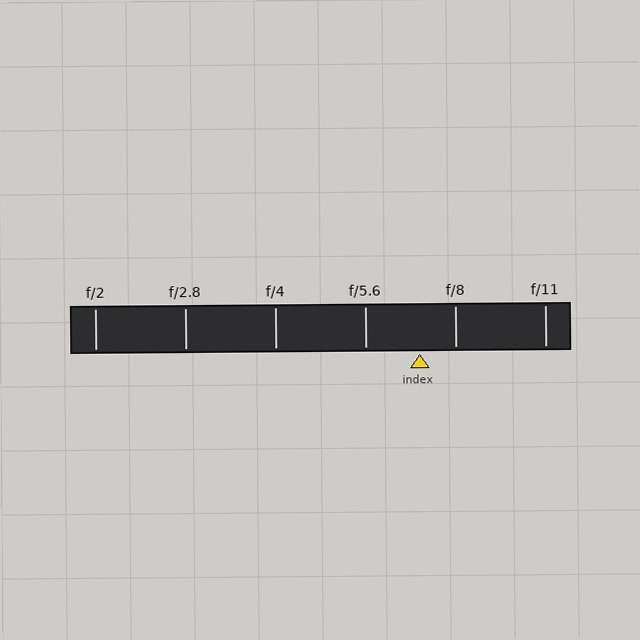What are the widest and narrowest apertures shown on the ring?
The widest aperture shown is f/2 and the narrowest is f/11.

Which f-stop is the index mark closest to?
The index mark is closest to f/8.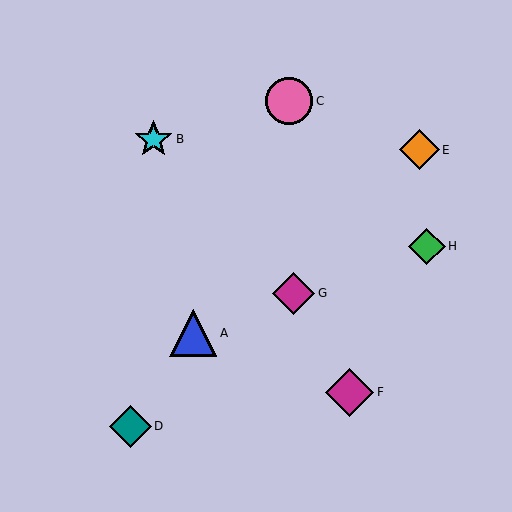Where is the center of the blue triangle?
The center of the blue triangle is at (193, 333).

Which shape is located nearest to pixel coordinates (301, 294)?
The magenta diamond (labeled G) at (293, 293) is nearest to that location.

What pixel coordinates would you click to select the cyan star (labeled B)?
Click at (154, 139) to select the cyan star B.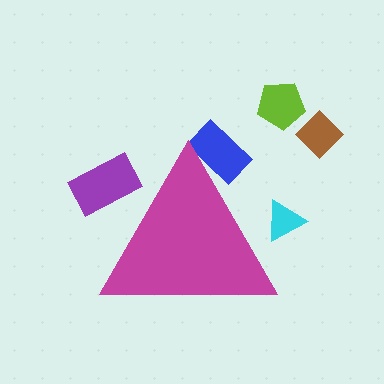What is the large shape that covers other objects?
A magenta triangle.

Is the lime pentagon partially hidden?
No, the lime pentagon is fully visible.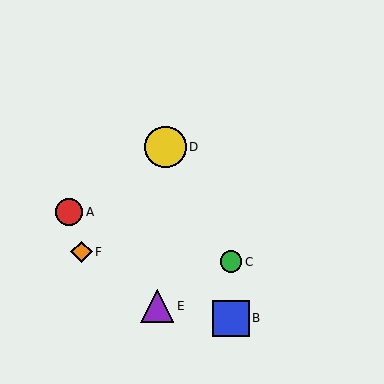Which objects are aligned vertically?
Objects B, C are aligned vertically.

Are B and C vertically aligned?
Yes, both are at x≈231.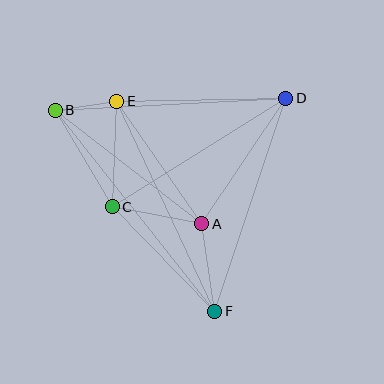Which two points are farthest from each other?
Points B and F are farthest from each other.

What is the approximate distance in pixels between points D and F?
The distance between D and F is approximately 225 pixels.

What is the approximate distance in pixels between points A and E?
The distance between A and E is approximately 149 pixels.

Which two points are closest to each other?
Points B and E are closest to each other.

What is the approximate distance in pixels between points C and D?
The distance between C and D is approximately 205 pixels.